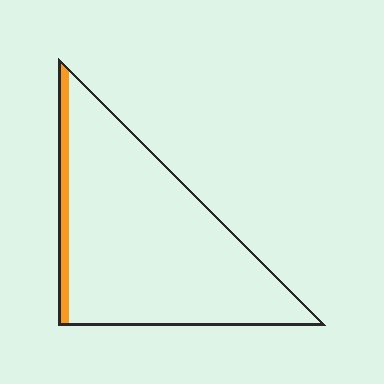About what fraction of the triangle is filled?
About one tenth (1/10).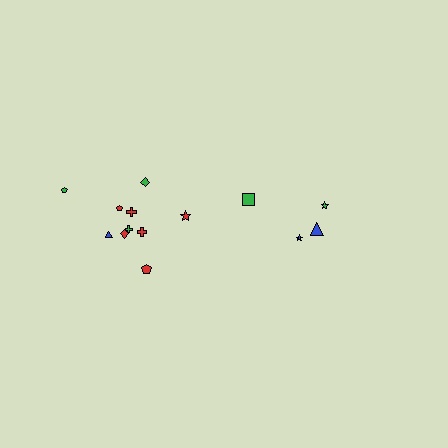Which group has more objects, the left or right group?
The left group.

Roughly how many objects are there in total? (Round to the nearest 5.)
Roughly 15 objects in total.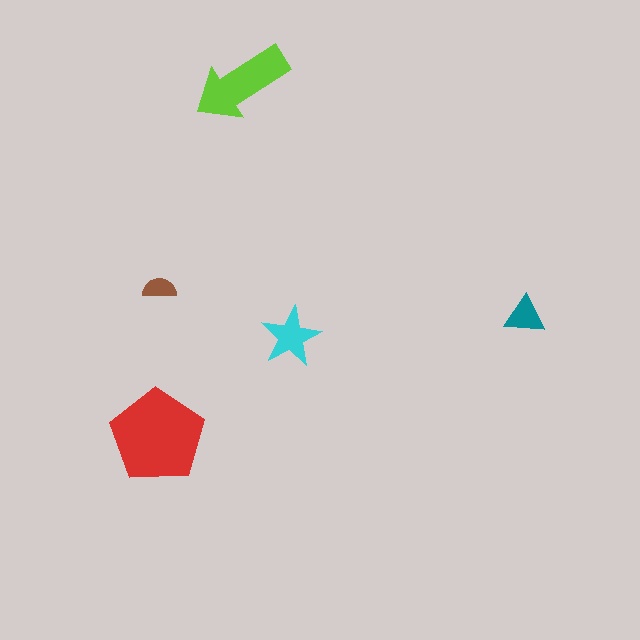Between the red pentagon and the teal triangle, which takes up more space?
The red pentagon.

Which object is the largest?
The red pentagon.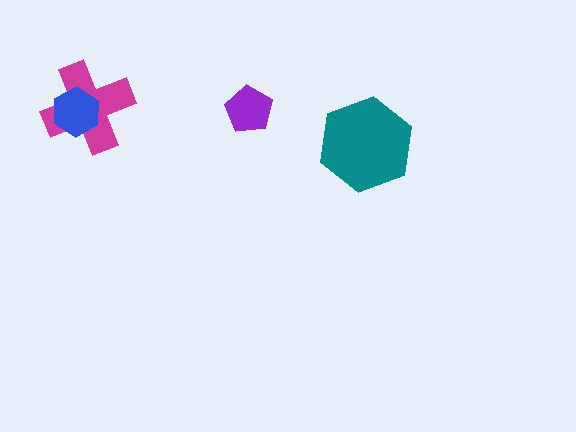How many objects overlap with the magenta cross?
1 object overlaps with the magenta cross.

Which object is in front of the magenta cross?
The blue hexagon is in front of the magenta cross.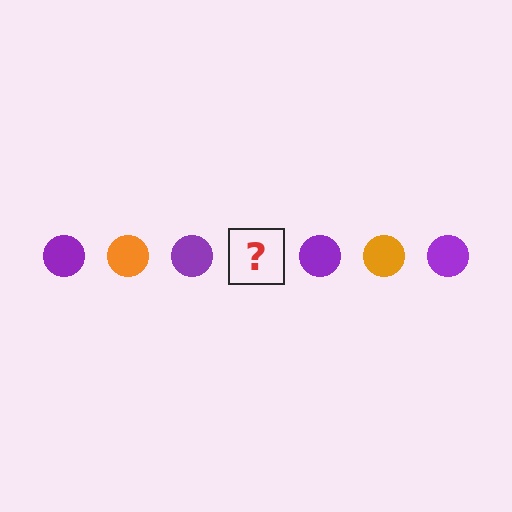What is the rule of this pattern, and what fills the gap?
The rule is that the pattern cycles through purple, orange circles. The gap should be filled with an orange circle.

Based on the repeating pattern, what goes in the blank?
The blank should be an orange circle.